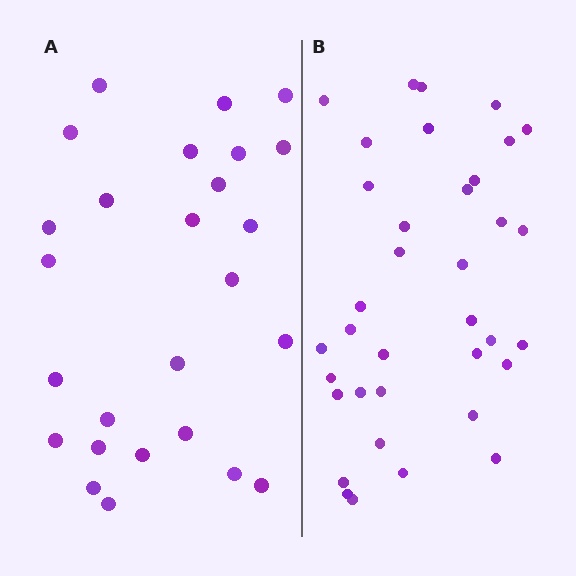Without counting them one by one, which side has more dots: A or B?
Region B (the right region) has more dots.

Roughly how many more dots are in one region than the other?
Region B has roughly 10 or so more dots than region A.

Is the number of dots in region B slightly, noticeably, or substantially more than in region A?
Region B has noticeably more, but not dramatically so. The ratio is roughly 1.4 to 1.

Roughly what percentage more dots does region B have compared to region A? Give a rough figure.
About 40% more.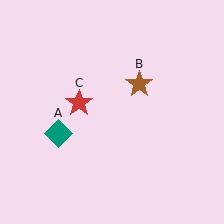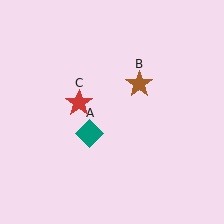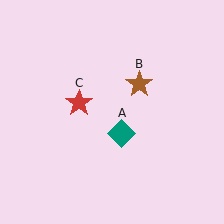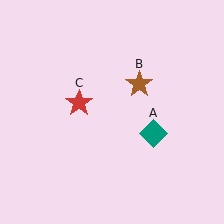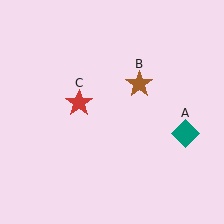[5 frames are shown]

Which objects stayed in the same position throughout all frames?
Brown star (object B) and red star (object C) remained stationary.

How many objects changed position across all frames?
1 object changed position: teal diamond (object A).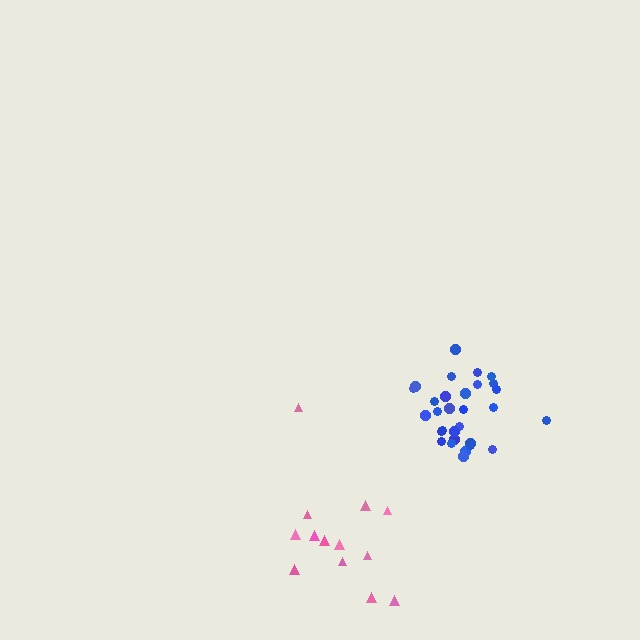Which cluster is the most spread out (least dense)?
Pink.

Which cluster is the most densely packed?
Blue.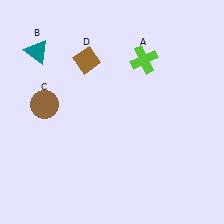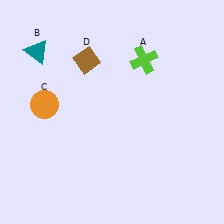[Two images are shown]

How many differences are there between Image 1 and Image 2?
There is 1 difference between the two images.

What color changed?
The circle (C) changed from brown in Image 1 to orange in Image 2.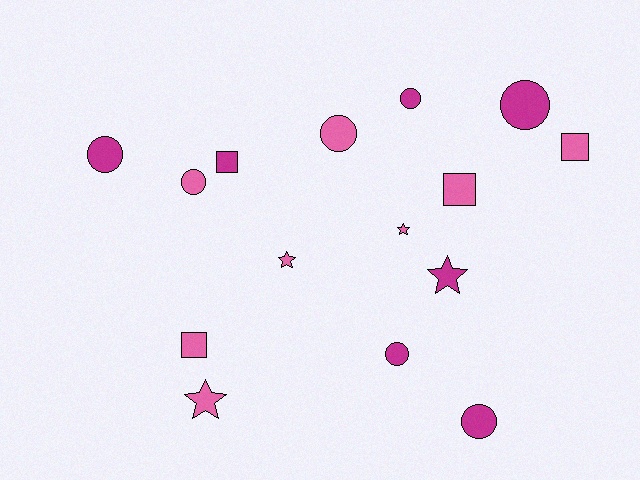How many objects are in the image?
There are 15 objects.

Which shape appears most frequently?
Circle, with 7 objects.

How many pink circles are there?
There are 2 pink circles.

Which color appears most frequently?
Pink, with 8 objects.